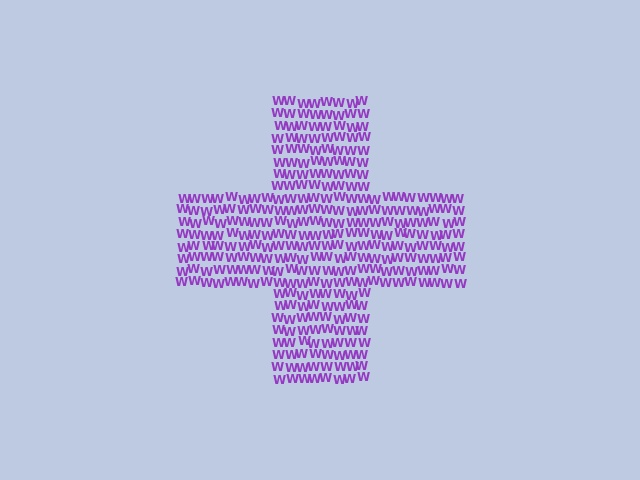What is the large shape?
The large shape is a cross.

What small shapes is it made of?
It is made of small letter W's.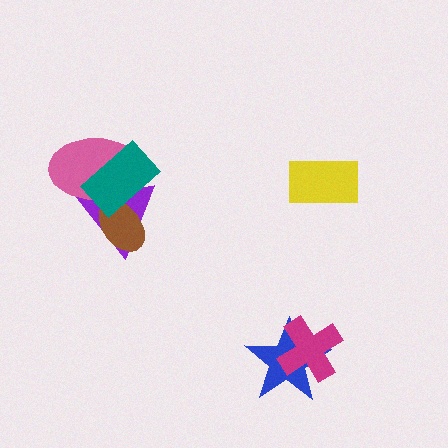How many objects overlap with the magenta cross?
1 object overlaps with the magenta cross.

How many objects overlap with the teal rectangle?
3 objects overlap with the teal rectangle.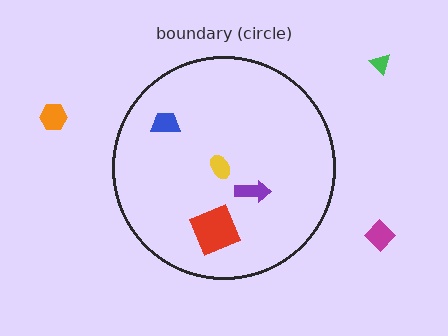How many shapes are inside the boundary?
4 inside, 3 outside.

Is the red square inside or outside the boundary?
Inside.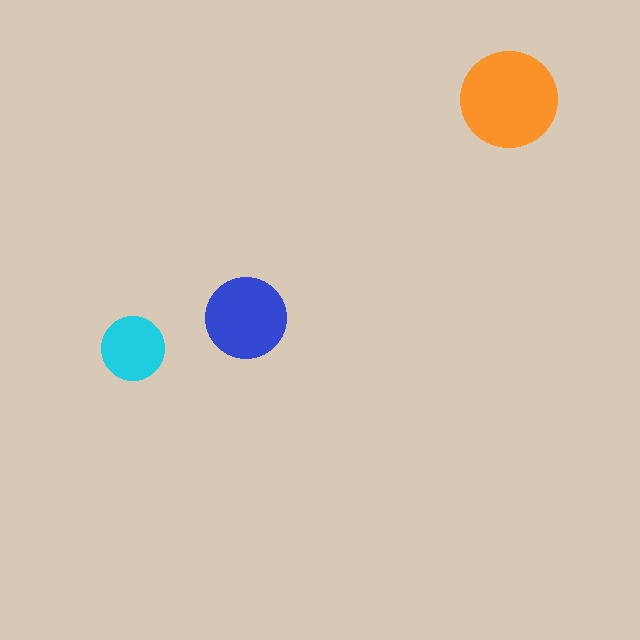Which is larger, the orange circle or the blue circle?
The orange one.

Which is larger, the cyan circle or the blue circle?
The blue one.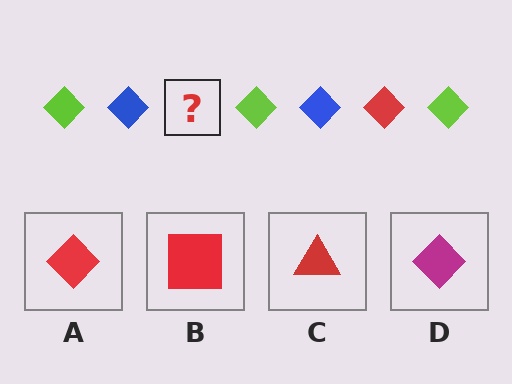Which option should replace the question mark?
Option A.